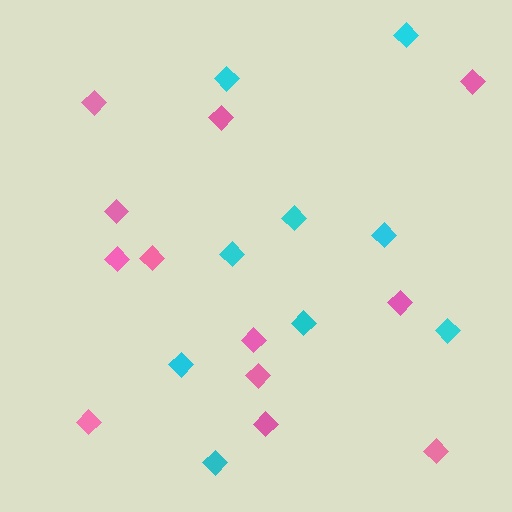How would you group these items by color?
There are 2 groups: one group of cyan diamonds (9) and one group of pink diamonds (12).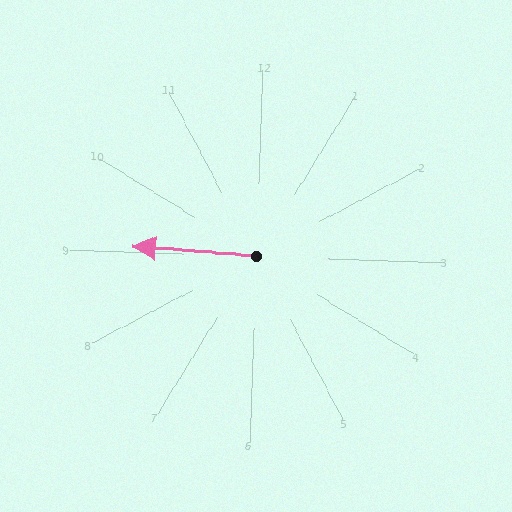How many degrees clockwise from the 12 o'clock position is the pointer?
Approximately 273 degrees.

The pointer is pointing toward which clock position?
Roughly 9 o'clock.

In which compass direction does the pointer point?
West.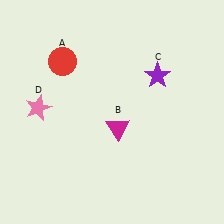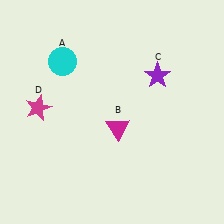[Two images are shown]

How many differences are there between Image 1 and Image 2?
There are 2 differences between the two images.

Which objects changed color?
A changed from red to cyan. D changed from pink to magenta.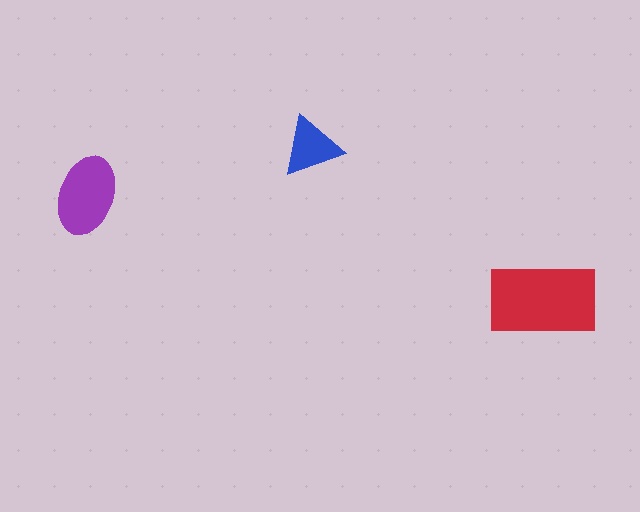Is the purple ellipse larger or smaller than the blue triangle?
Larger.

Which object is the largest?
The red rectangle.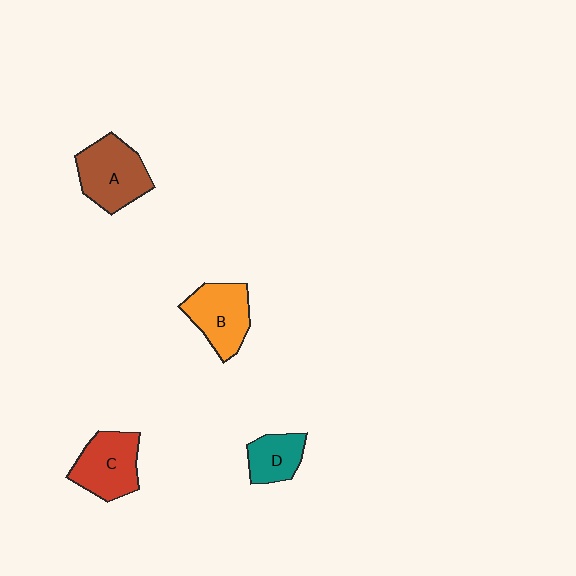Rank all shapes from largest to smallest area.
From largest to smallest: A (brown), B (orange), C (red), D (teal).